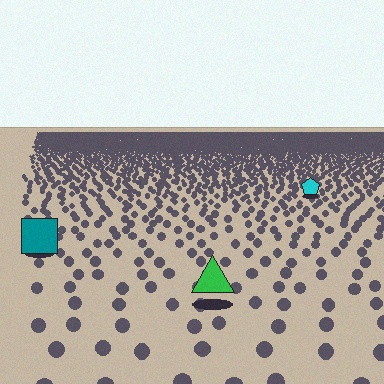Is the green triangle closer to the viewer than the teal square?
Yes. The green triangle is closer — you can tell from the texture gradient: the ground texture is coarser near it.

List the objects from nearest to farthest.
From nearest to farthest: the green triangle, the teal square, the cyan pentagon.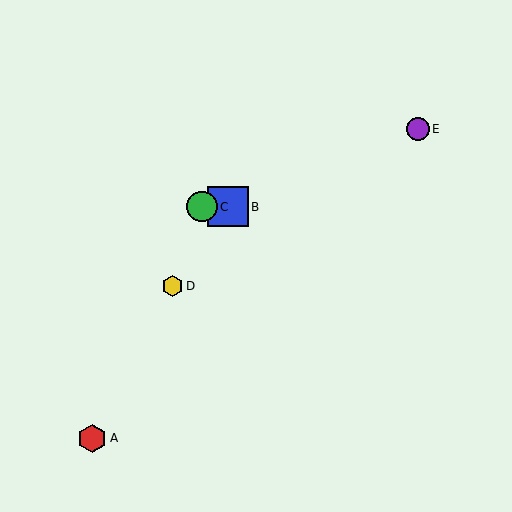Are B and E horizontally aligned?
No, B is at y≈207 and E is at y≈129.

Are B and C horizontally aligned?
Yes, both are at y≈207.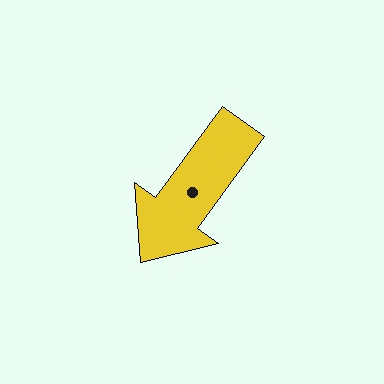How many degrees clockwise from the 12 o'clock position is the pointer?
Approximately 216 degrees.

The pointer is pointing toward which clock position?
Roughly 7 o'clock.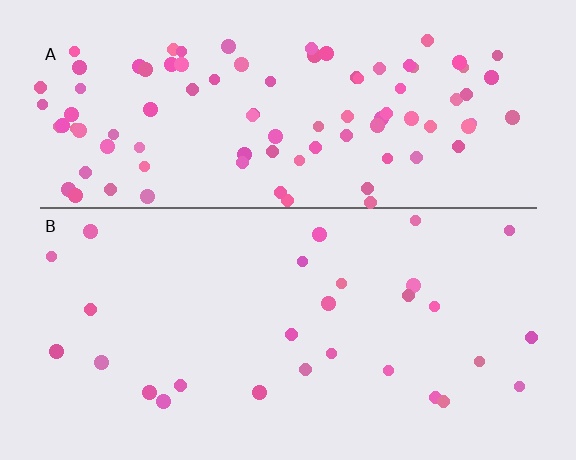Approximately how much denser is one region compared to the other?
Approximately 3.5× — region A over region B.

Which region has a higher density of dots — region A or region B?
A (the top).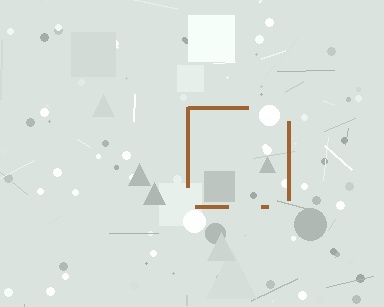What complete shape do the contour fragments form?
The contour fragments form a square.